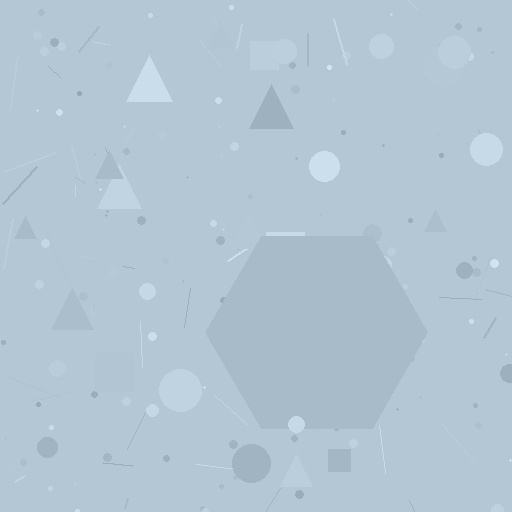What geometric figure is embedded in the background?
A hexagon is embedded in the background.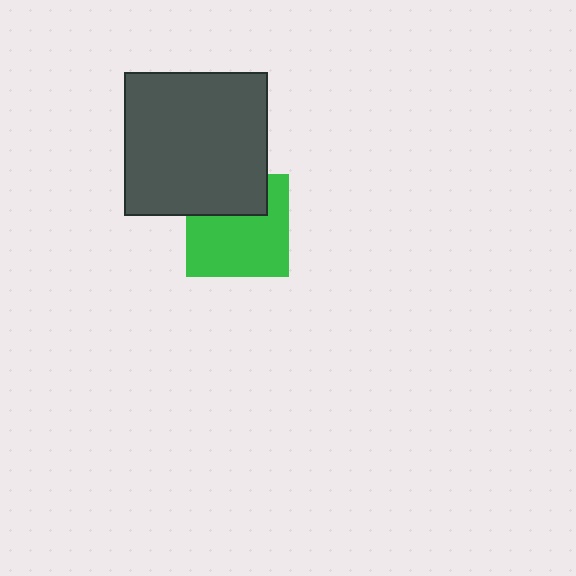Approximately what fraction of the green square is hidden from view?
Roughly 32% of the green square is hidden behind the dark gray square.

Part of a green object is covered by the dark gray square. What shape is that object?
It is a square.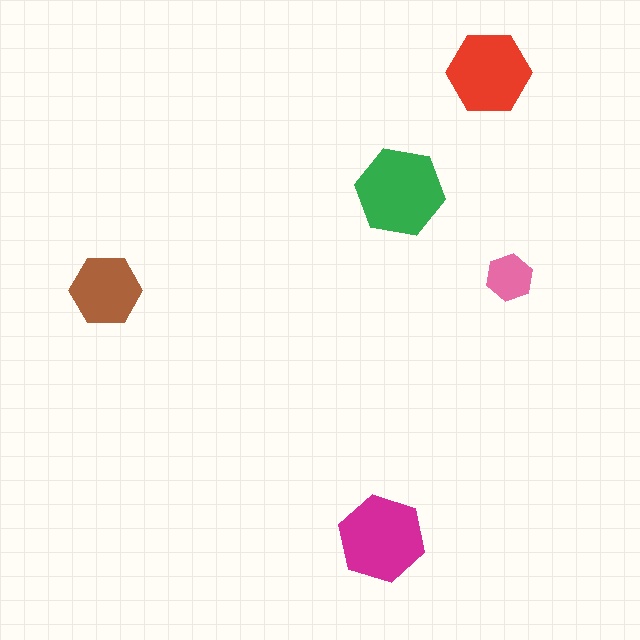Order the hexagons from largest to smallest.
the green one, the magenta one, the red one, the brown one, the pink one.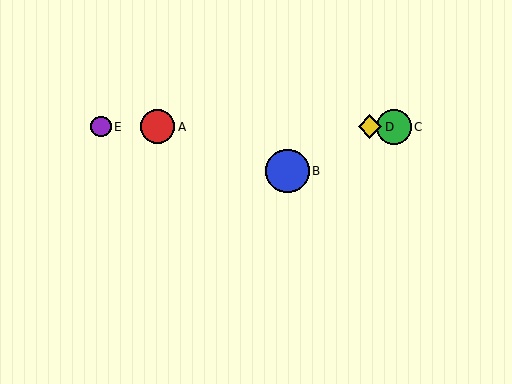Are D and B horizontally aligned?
No, D is at y≈127 and B is at y≈171.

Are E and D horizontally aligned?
Yes, both are at y≈127.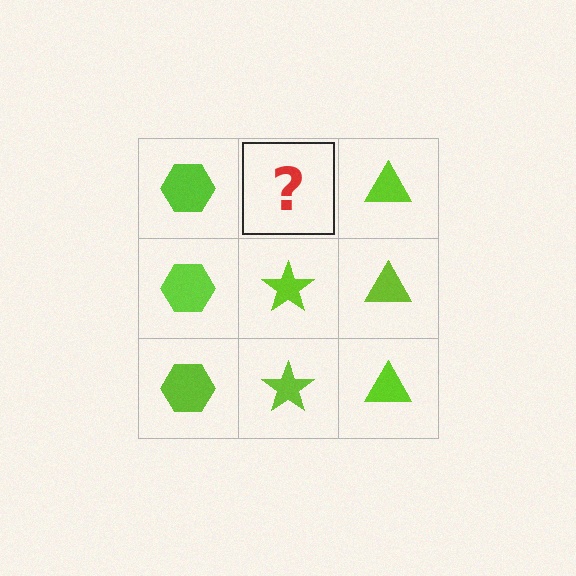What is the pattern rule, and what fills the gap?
The rule is that each column has a consistent shape. The gap should be filled with a lime star.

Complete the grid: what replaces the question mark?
The question mark should be replaced with a lime star.